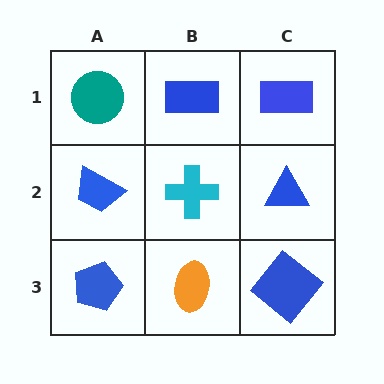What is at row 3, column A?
A blue pentagon.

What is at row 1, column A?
A teal circle.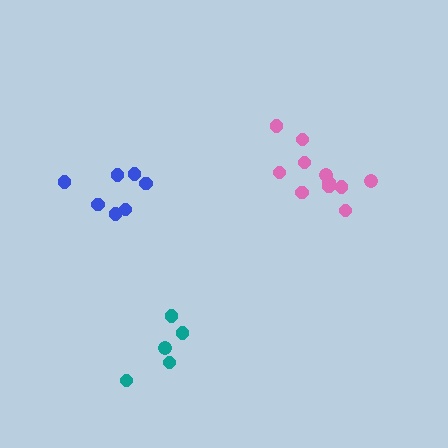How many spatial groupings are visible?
There are 3 spatial groupings.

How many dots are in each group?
Group 1: 11 dots, Group 2: 7 dots, Group 3: 5 dots (23 total).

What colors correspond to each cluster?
The clusters are colored: pink, blue, teal.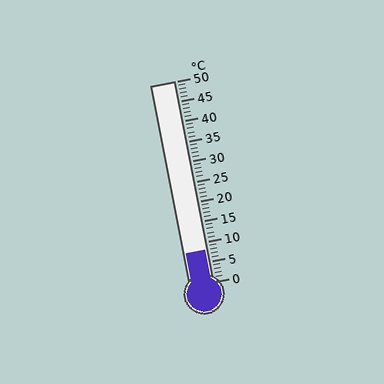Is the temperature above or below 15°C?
The temperature is below 15°C.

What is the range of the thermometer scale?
The thermometer scale ranges from 0°C to 50°C.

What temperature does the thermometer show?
The thermometer shows approximately 8°C.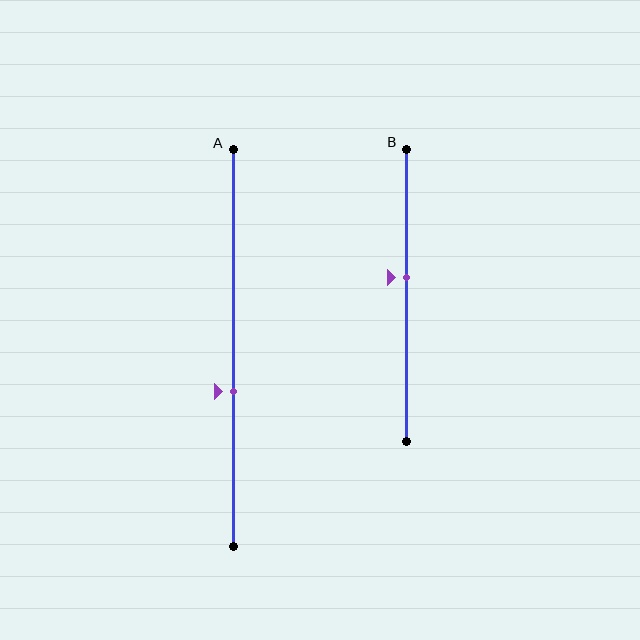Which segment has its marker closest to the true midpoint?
Segment B has its marker closest to the true midpoint.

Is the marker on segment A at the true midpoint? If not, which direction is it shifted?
No, the marker on segment A is shifted downward by about 11% of the segment length.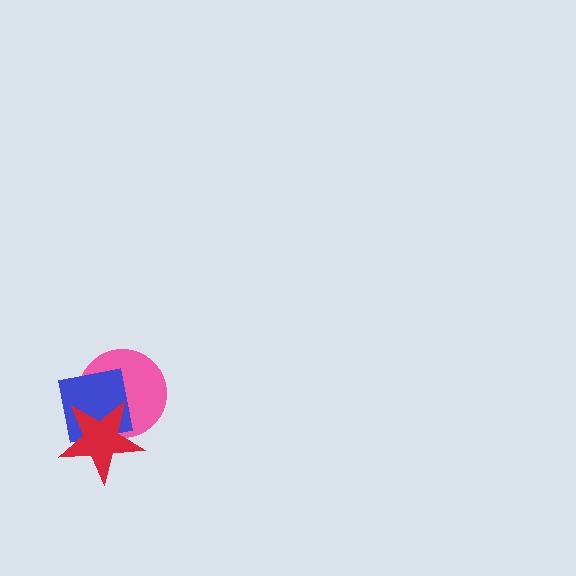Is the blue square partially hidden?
Yes, it is partially covered by another shape.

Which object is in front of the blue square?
The red star is in front of the blue square.